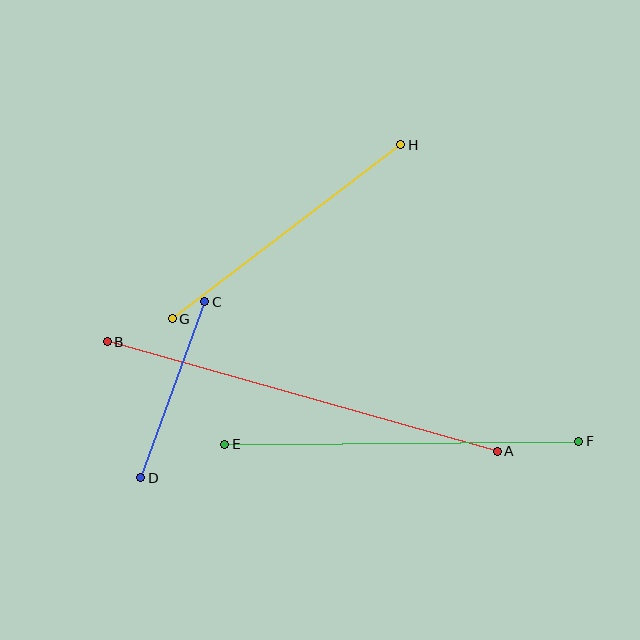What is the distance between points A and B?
The distance is approximately 406 pixels.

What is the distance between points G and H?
The distance is approximately 287 pixels.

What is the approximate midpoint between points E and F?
The midpoint is at approximately (402, 443) pixels.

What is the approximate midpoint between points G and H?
The midpoint is at approximately (286, 232) pixels.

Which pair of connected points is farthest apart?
Points A and B are farthest apart.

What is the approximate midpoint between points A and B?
The midpoint is at approximately (302, 396) pixels.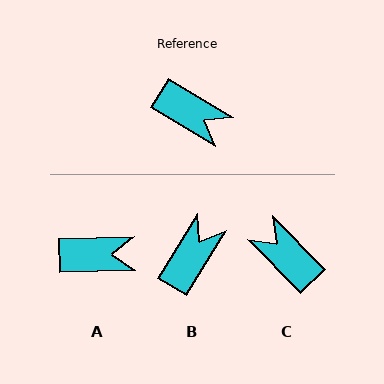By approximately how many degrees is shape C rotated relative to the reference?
Approximately 166 degrees counter-clockwise.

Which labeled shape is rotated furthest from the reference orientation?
C, about 166 degrees away.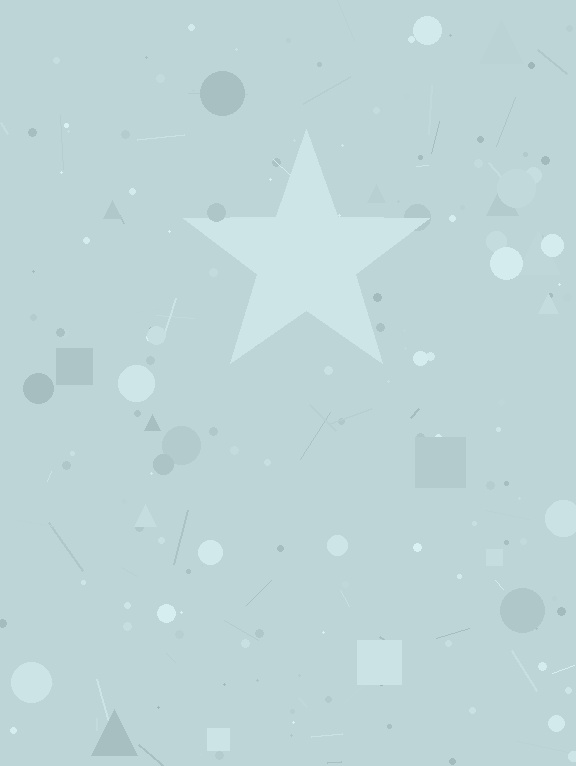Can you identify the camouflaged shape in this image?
The camouflaged shape is a star.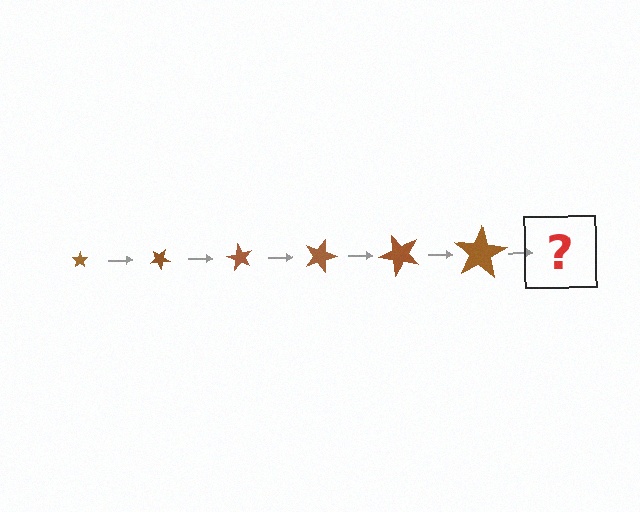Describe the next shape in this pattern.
It should be a star, larger than the previous one and rotated 180 degrees from the start.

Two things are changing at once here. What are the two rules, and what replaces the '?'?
The two rules are that the star grows larger each step and it rotates 30 degrees each step. The '?' should be a star, larger than the previous one and rotated 180 degrees from the start.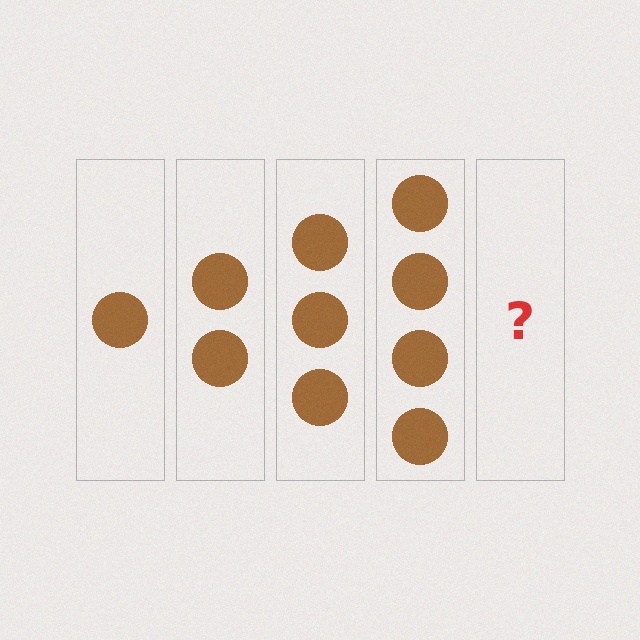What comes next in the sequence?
The next element should be 5 circles.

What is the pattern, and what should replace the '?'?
The pattern is that each step adds one more circle. The '?' should be 5 circles.